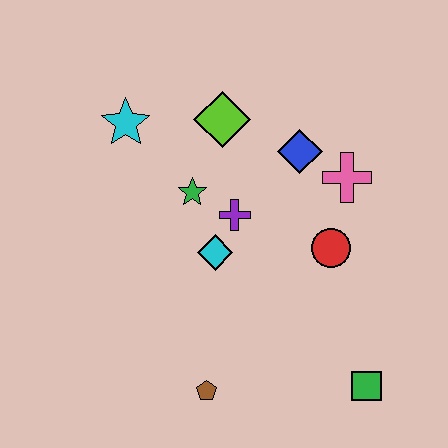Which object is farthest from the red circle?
The cyan star is farthest from the red circle.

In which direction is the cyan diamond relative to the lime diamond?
The cyan diamond is below the lime diamond.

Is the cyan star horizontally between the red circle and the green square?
No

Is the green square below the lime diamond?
Yes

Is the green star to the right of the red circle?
No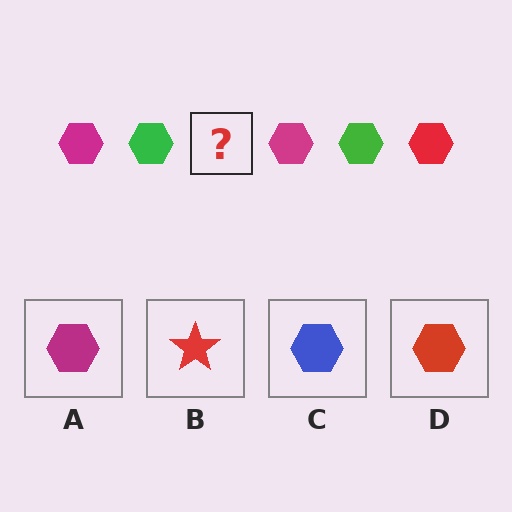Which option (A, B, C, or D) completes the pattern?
D.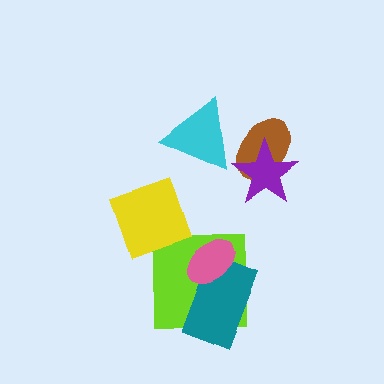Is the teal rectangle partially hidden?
Yes, it is partially covered by another shape.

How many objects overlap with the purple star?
1 object overlaps with the purple star.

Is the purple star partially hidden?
No, no other shape covers it.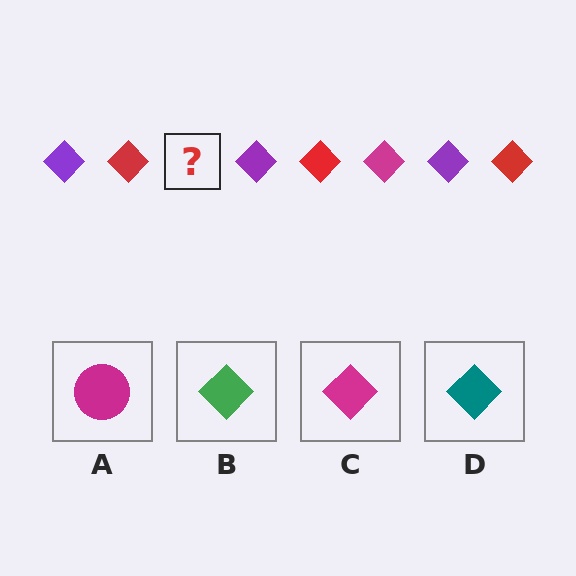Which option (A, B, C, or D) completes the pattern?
C.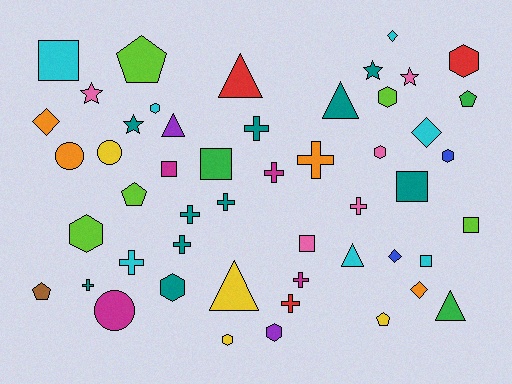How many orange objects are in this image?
There are 4 orange objects.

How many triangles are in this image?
There are 6 triangles.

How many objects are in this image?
There are 50 objects.